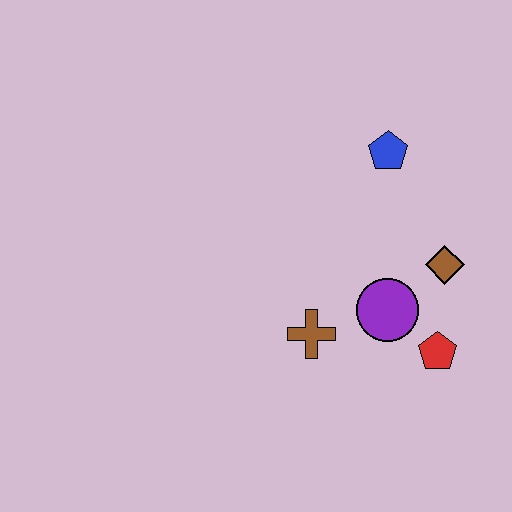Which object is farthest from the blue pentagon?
The red pentagon is farthest from the blue pentagon.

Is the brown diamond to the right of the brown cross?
Yes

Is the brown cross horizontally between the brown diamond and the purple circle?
No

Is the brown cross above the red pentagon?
Yes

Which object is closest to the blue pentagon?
The brown diamond is closest to the blue pentagon.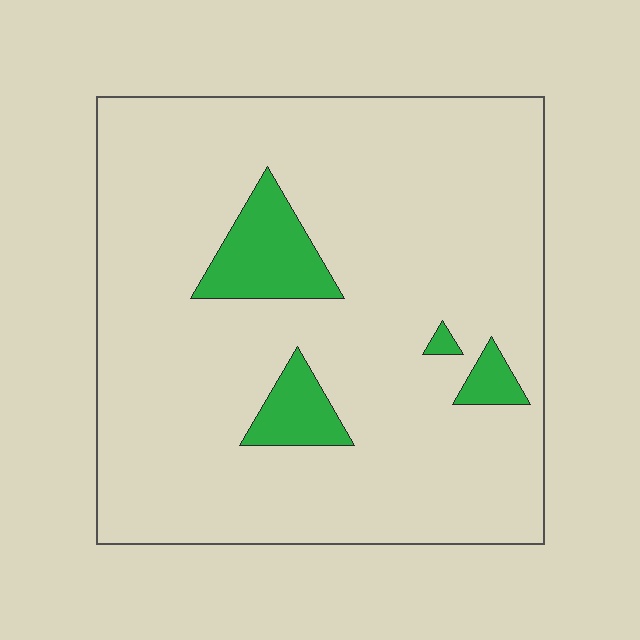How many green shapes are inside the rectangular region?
4.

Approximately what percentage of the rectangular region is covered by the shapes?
Approximately 10%.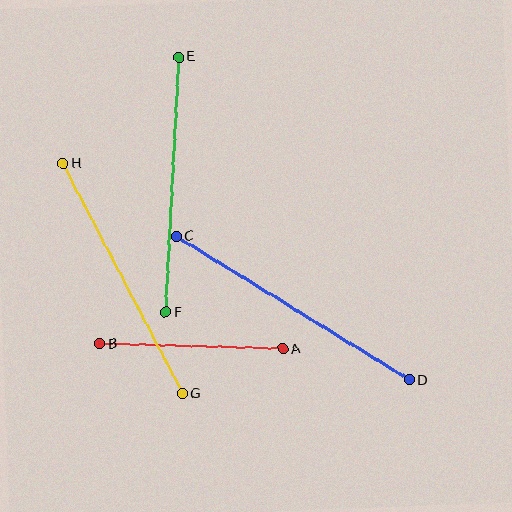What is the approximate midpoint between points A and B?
The midpoint is at approximately (191, 346) pixels.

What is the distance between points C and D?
The distance is approximately 273 pixels.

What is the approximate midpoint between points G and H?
The midpoint is at approximately (123, 278) pixels.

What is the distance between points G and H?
The distance is approximately 259 pixels.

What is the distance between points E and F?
The distance is approximately 255 pixels.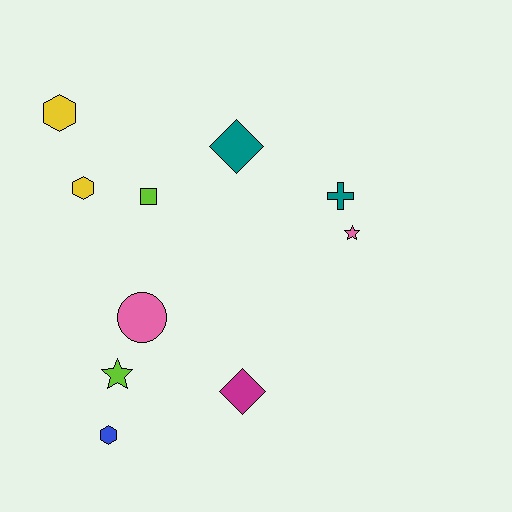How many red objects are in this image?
There are no red objects.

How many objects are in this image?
There are 10 objects.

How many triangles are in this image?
There are no triangles.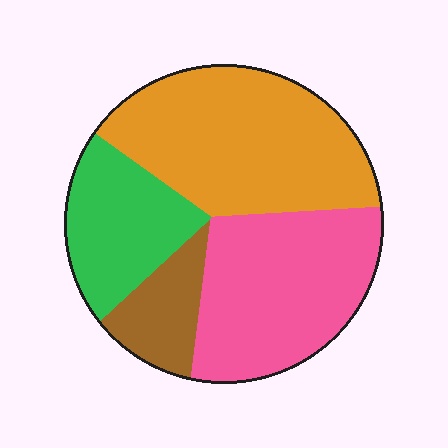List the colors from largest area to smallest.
From largest to smallest: orange, pink, green, brown.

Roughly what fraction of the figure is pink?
Pink takes up between a quarter and a half of the figure.